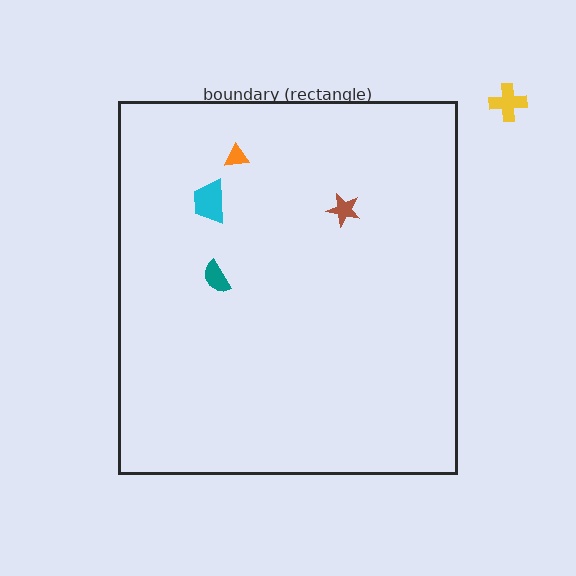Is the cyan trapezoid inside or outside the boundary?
Inside.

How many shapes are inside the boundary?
4 inside, 1 outside.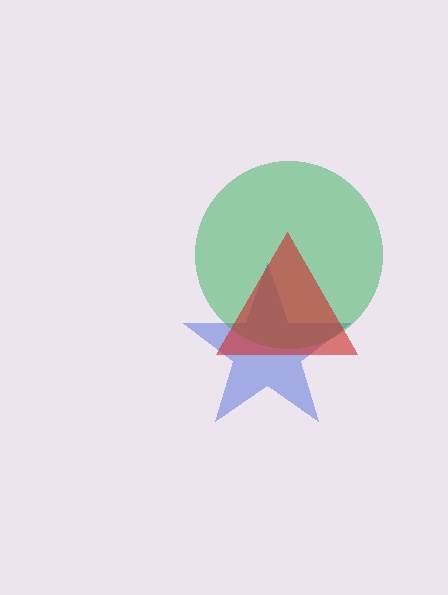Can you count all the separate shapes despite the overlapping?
Yes, there are 3 separate shapes.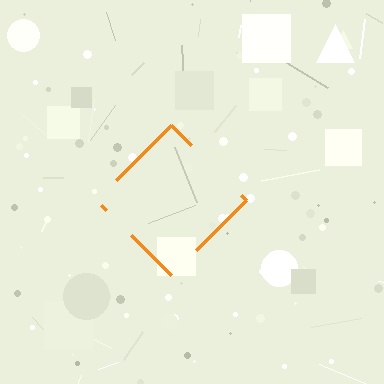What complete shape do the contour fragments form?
The contour fragments form a diamond.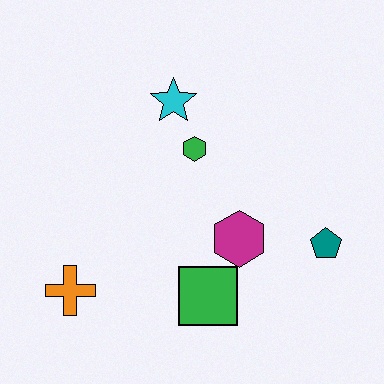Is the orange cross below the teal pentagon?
Yes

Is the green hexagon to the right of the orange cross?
Yes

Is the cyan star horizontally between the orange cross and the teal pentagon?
Yes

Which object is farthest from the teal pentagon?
The orange cross is farthest from the teal pentagon.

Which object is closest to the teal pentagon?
The magenta hexagon is closest to the teal pentagon.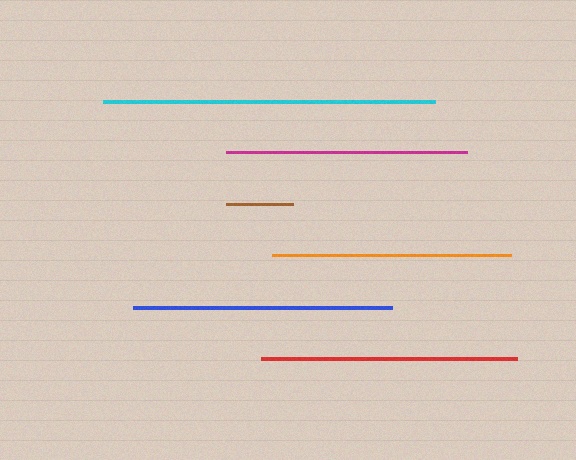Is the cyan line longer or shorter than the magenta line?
The cyan line is longer than the magenta line.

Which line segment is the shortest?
The brown line is the shortest at approximately 67 pixels.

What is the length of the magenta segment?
The magenta segment is approximately 241 pixels long.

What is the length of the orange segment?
The orange segment is approximately 240 pixels long.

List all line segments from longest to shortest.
From longest to shortest: cyan, blue, red, magenta, orange, brown.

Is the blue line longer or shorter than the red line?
The blue line is longer than the red line.